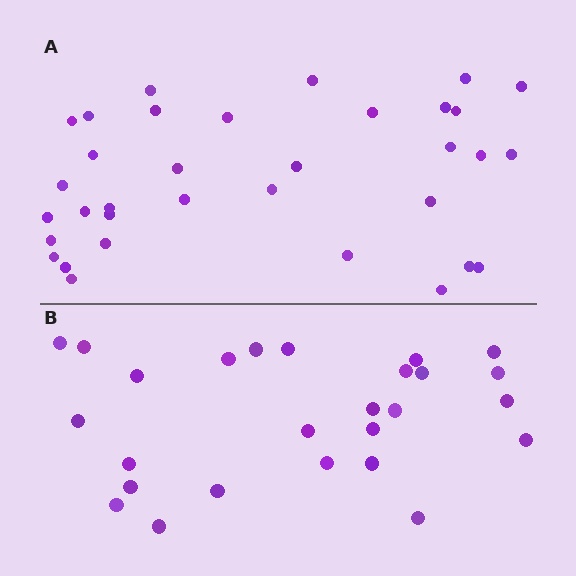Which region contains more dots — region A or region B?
Region A (the top region) has more dots.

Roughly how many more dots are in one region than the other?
Region A has roughly 8 or so more dots than region B.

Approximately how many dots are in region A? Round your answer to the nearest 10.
About 30 dots. (The exact count is 34, which rounds to 30.)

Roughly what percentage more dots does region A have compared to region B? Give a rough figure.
About 30% more.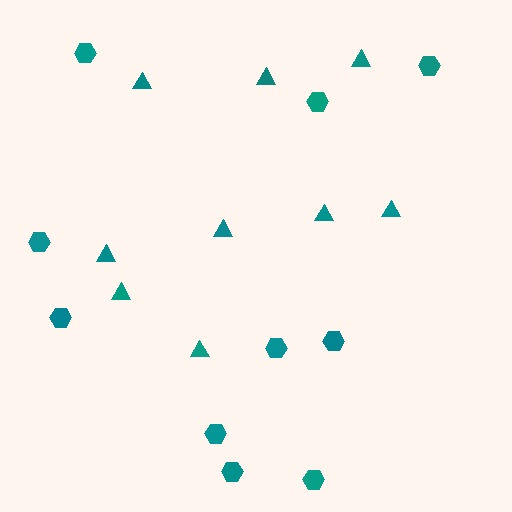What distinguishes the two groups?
There are 2 groups: one group of hexagons (10) and one group of triangles (9).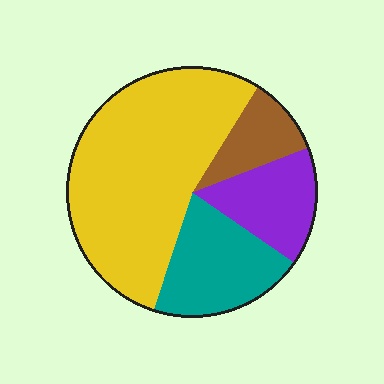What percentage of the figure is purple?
Purple takes up about one sixth (1/6) of the figure.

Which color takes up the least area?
Brown, at roughly 10%.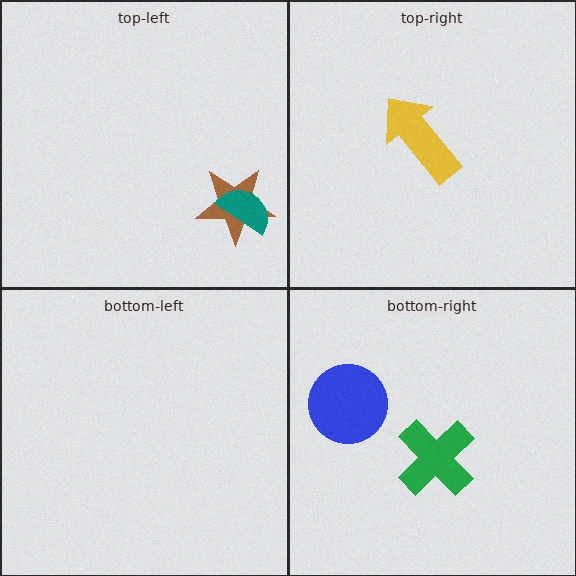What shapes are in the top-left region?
The brown star, the teal semicircle.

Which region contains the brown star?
The top-left region.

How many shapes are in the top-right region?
1.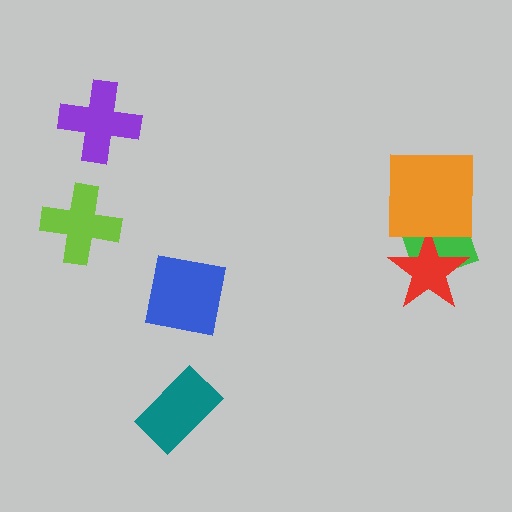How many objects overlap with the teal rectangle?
0 objects overlap with the teal rectangle.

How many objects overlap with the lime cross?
0 objects overlap with the lime cross.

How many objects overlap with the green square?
2 objects overlap with the green square.